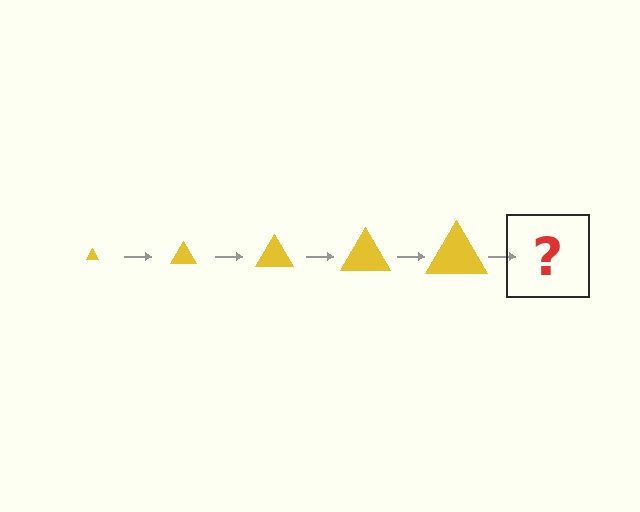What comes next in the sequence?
The next element should be a yellow triangle, larger than the previous one.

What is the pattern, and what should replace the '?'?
The pattern is that the triangle gets progressively larger each step. The '?' should be a yellow triangle, larger than the previous one.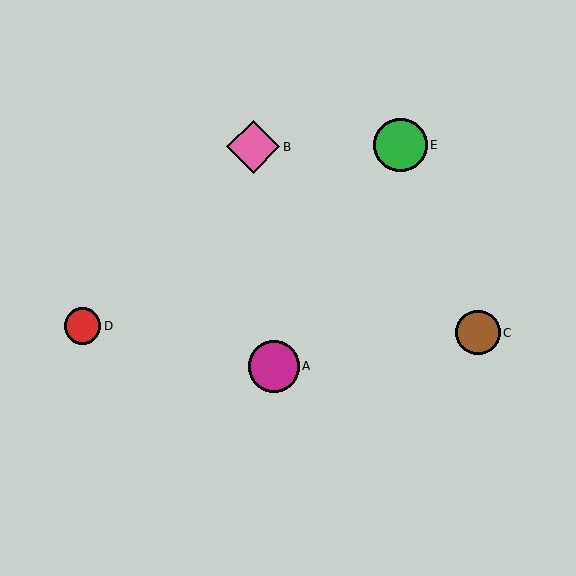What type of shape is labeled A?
Shape A is a magenta circle.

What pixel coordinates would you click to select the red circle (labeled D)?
Click at (83, 326) to select the red circle D.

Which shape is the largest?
The green circle (labeled E) is the largest.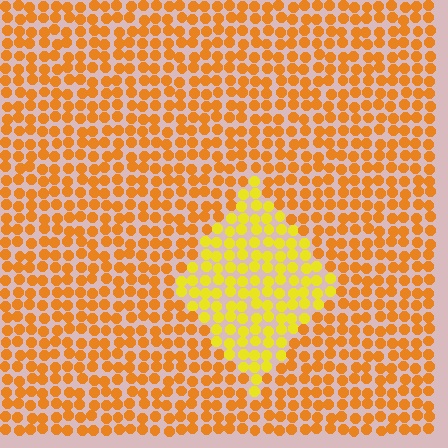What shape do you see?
I see a diamond.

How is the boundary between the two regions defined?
The boundary is defined purely by a slight shift in hue (about 29 degrees). Spacing, size, and orientation are identical on both sides.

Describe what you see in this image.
The image is filled with small orange elements in a uniform arrangement. A diamond-shaped region is visible where the elements are tinted to a slightly different hue, forming a subtle color boundary.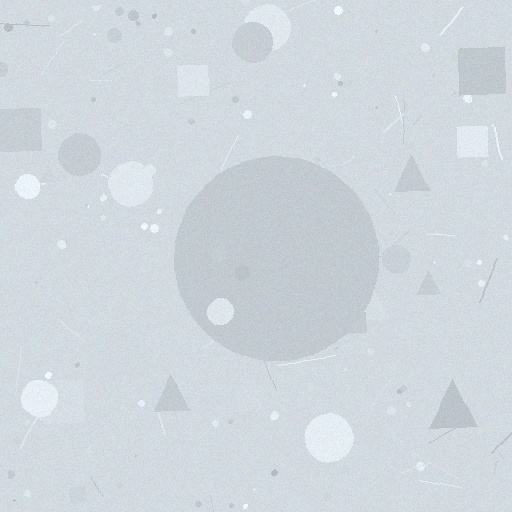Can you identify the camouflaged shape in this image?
The camouflaged shape is a circle.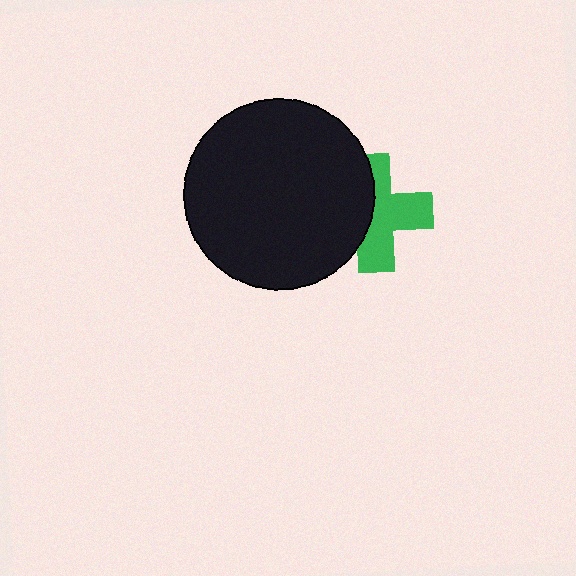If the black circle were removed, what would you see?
You would see the complete green cross.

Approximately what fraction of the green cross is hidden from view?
Roughly 41% of the green cross is hidden behind the black circle.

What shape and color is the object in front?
The object in front is a black circle.